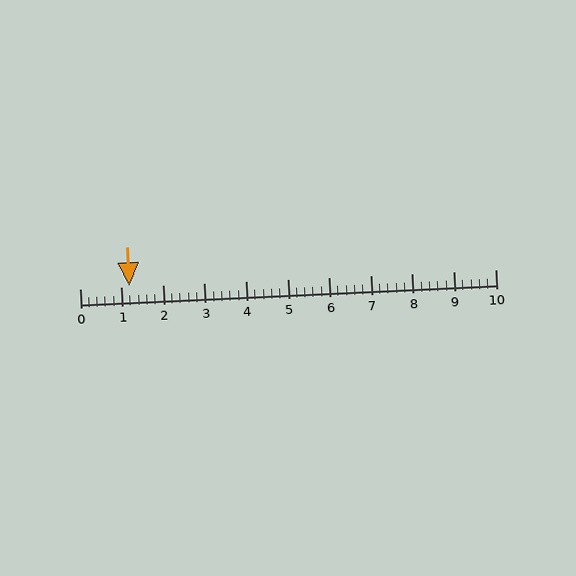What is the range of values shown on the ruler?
The ruler shows values from 0 to 10.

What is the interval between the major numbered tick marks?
The major tick marks are spaced 1 units apart.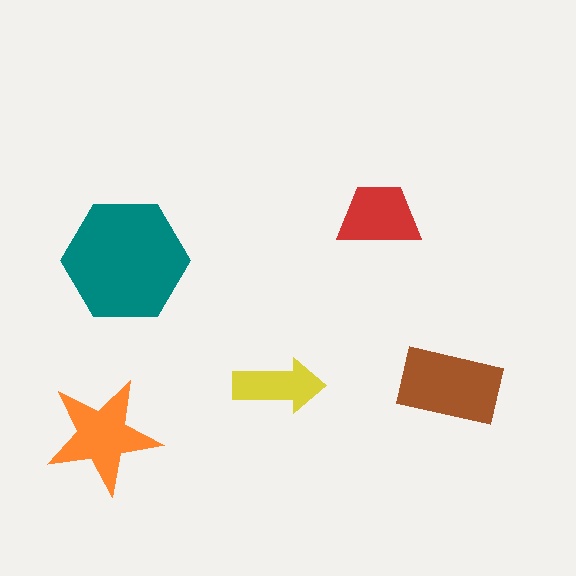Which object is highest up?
The red trapezoid is topmost.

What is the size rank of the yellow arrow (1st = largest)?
5th.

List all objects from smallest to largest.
The yellow arrow, the red trapezoid, the orange star, the brown rectangle, the teal hexagon.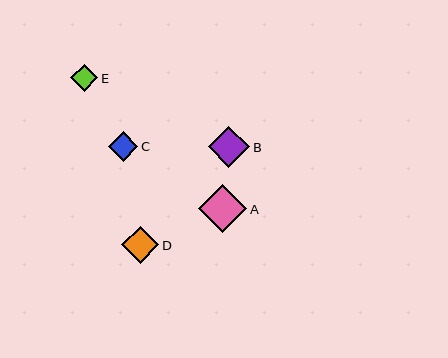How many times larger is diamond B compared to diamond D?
Diamond B is approximately 1.1 times the size of diamond D.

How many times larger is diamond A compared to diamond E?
Diamond A is approximately 1.8 times the size of diamond E.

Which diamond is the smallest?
Diamond E is the smallest with a size of approximately 27 pixels.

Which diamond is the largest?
Diamond A is the largest with a size of approximately 48 pixels.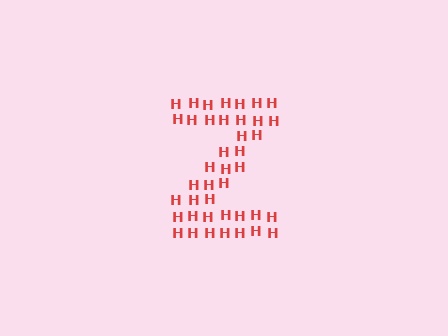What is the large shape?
The large shape is the letter Z.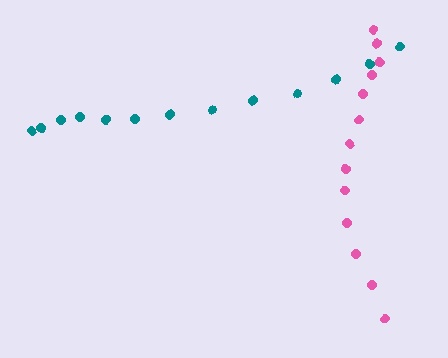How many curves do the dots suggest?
There are 2 distinct paths.